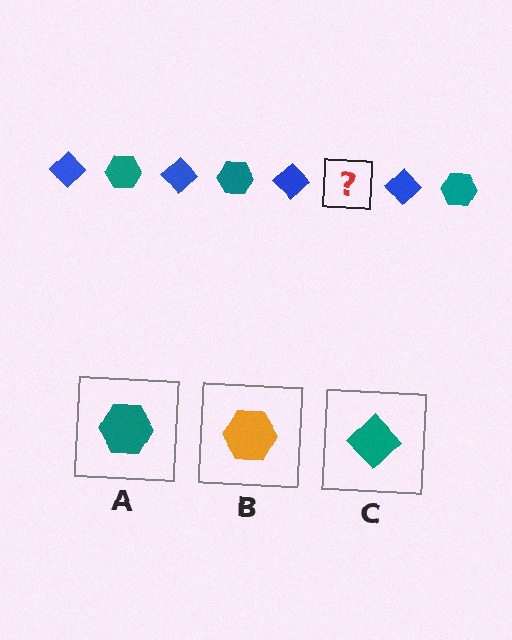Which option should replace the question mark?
Option A.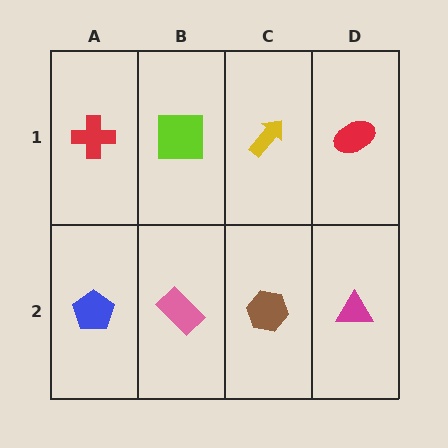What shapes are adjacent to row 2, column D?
A red ellipse (row 1, column D), a brown hexagon (row 2, column C).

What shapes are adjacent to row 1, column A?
A blue pentagon (row 2, column A), a lime square (row 1, column B).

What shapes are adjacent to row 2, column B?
A lime square (row 1, column B), a blue pentagon (row 2, column A), a brown hexagon (row 2, column C).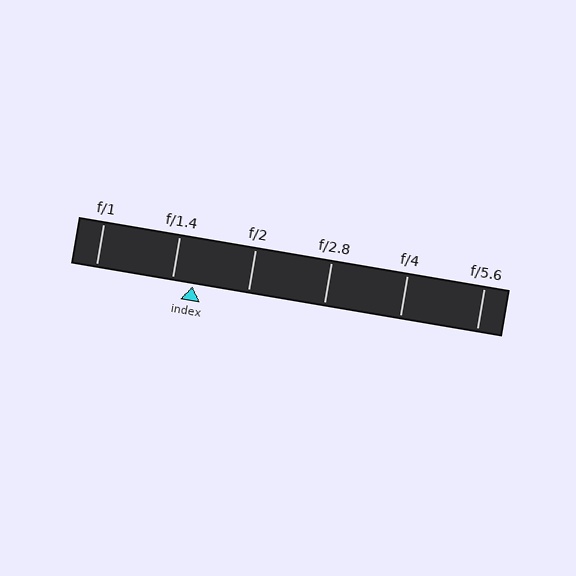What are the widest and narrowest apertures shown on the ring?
The widest aperture shown is f/1 and the narrowest is f/5.6.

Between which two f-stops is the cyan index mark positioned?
The index mark is between f/1.4 and f/2.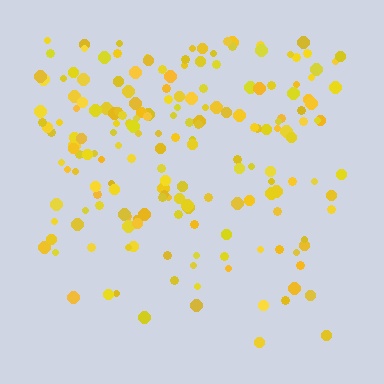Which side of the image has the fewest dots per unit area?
The bottom.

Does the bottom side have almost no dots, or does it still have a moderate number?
Still a moderate number, just noticeably fewer than the top.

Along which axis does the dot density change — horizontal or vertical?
Vertical.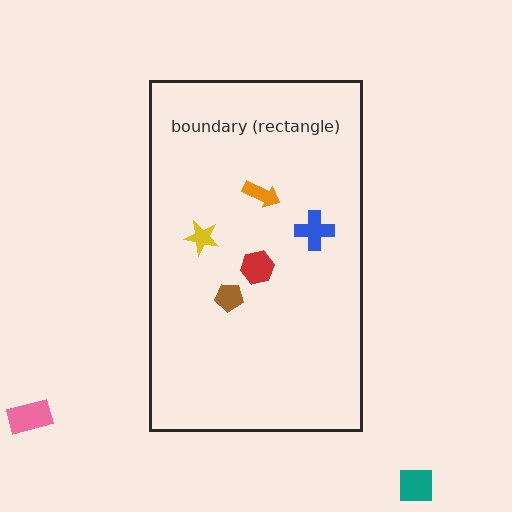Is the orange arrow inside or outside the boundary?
Inside.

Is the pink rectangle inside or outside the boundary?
Outside.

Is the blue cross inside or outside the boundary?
Inside.